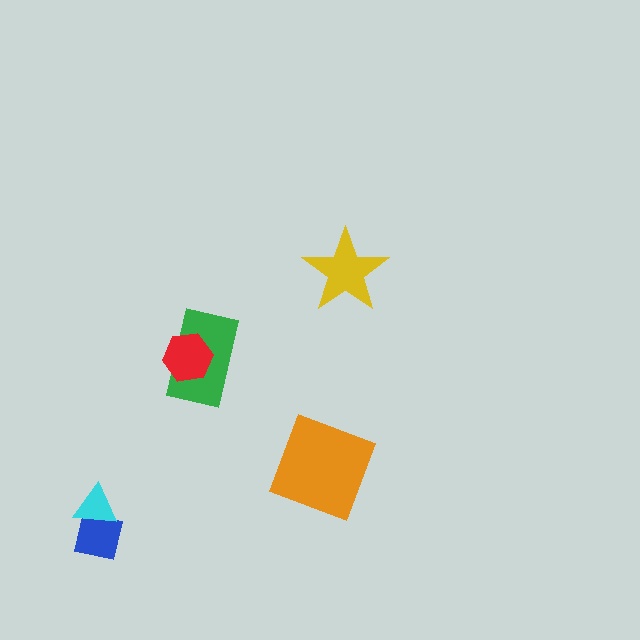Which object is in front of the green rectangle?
The red hexagon is in front of the green rectangle.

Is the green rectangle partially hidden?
Yes, it is partially covered by another shape.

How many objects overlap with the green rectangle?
1 object overlaps with the green rectangle.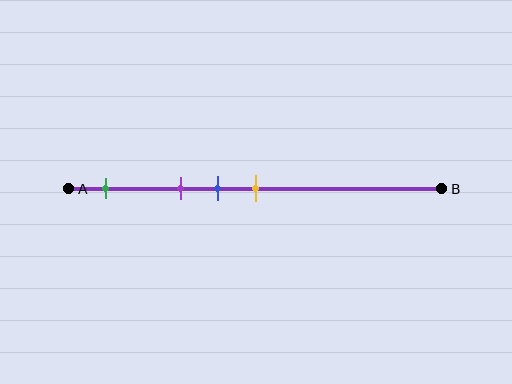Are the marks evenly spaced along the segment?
No, the marks are not evenly spaced.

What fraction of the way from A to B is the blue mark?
The blue mark is approximately 40% (0.4) of the way from A to B.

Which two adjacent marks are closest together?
The blue and yellow marks are the closest adjacent pair.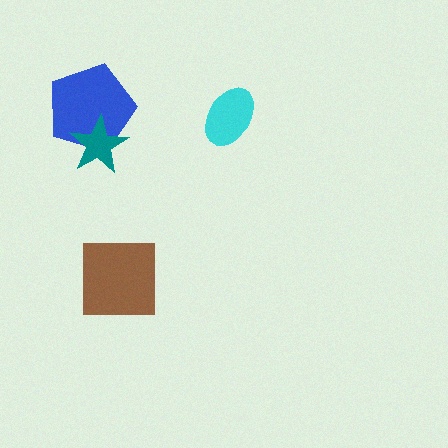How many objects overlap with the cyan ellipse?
0 objects overlap with the cyan ellipse.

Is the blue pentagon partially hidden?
Yes, it is partially covered by another shape.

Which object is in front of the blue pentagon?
The teal star is in front of the blue pentagon.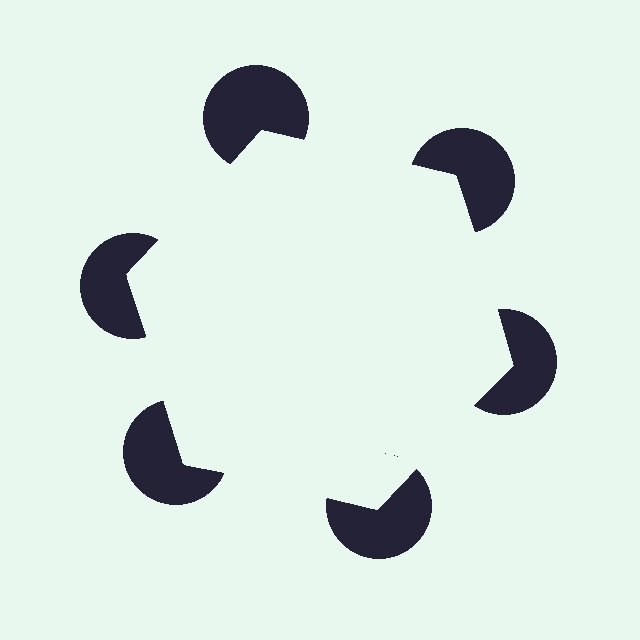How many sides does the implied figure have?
6 sides.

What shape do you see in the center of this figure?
An illusory hexagon — its edges are inferred from the aligned wedge cuts in the pac-man discs, not physically drawn.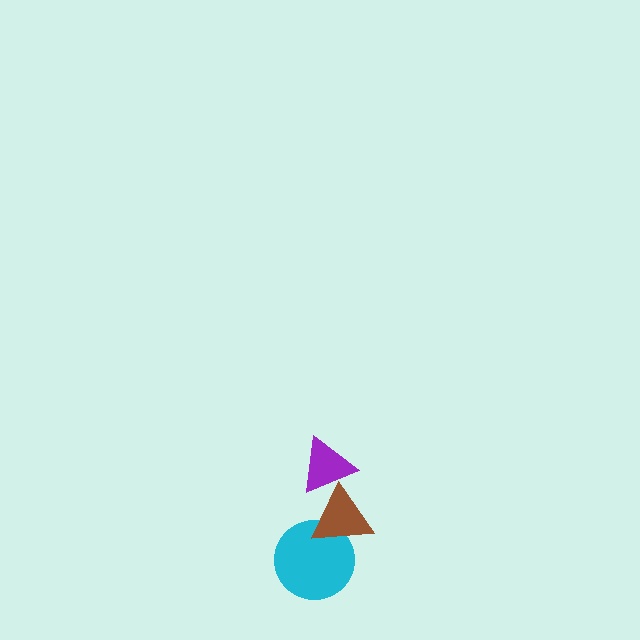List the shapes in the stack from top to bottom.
From top to bottom: the purple triangle, the brown triangle, the cyan circle.